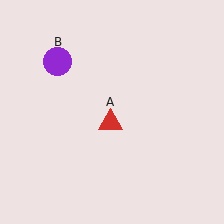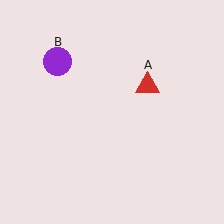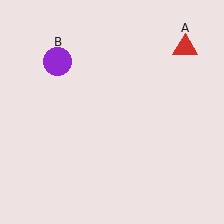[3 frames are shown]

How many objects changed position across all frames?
1 object changed position: red triangle (object A).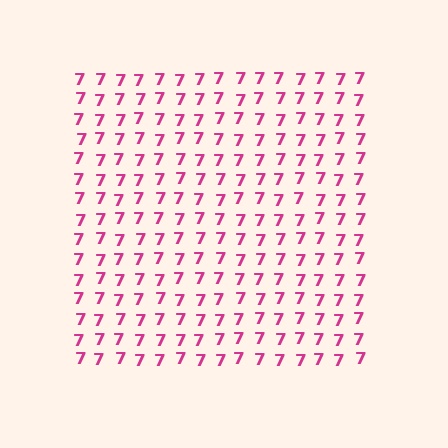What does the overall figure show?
The overall figure shows a square.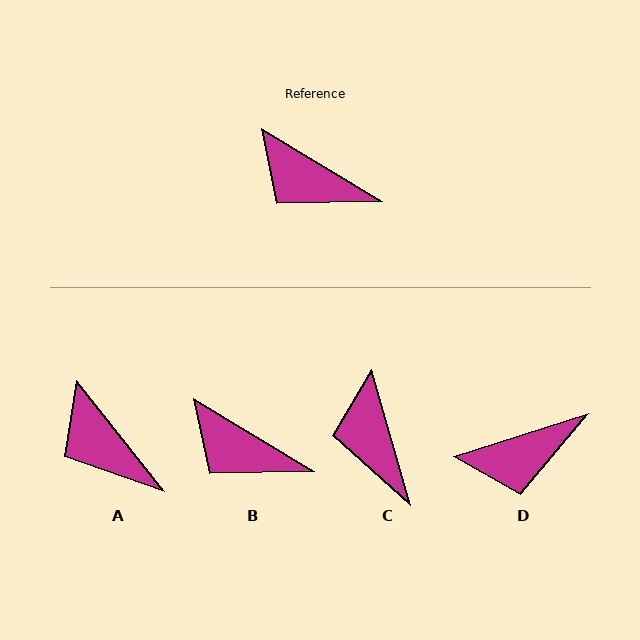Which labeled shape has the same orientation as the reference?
B.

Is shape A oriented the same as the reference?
No, it is off by about 21 degrees.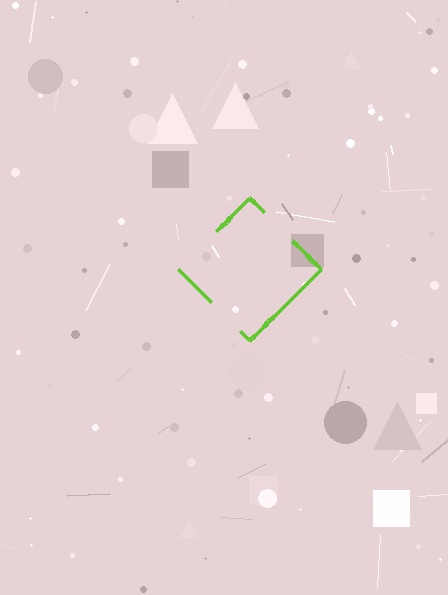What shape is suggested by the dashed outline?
The dashed outline suggests a diamond.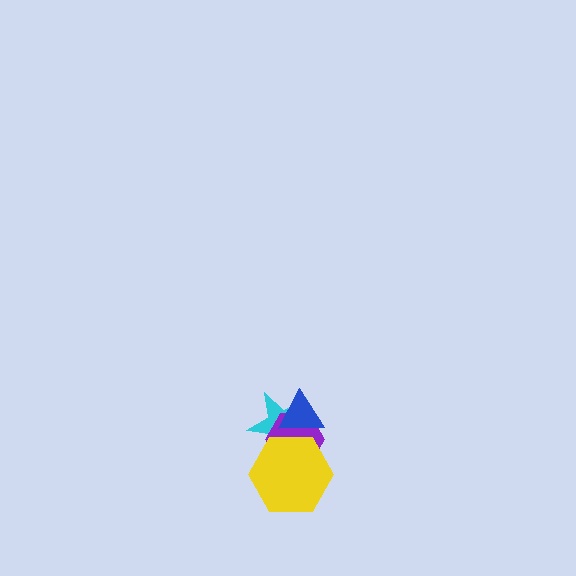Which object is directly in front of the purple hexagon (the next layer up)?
The blue triangle is directly in front of the purple hexagon.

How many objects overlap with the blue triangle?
3 objects overlap with the blue triangle.